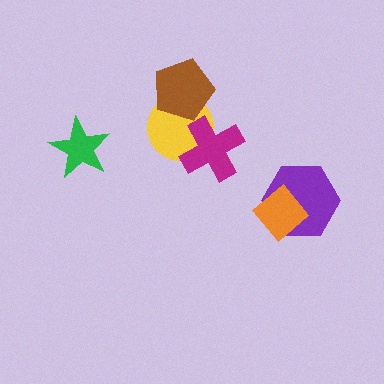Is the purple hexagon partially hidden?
Yes, it is partially covered by another shape.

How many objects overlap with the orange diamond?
1 object overlaps with the orange diamond.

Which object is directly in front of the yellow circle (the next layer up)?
The brown pentagon is directly in front of the yellow circle.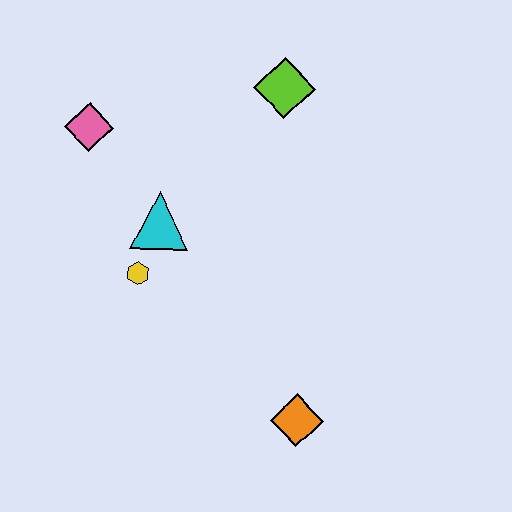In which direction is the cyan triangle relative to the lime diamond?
The cyan triangle is below the lime diamond.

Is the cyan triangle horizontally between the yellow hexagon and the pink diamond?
No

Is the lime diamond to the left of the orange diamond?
Yes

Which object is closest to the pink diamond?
The cyan triangle is closest to the pink diamond.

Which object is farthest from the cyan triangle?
The orange diamond is farthest from the cyan triangle.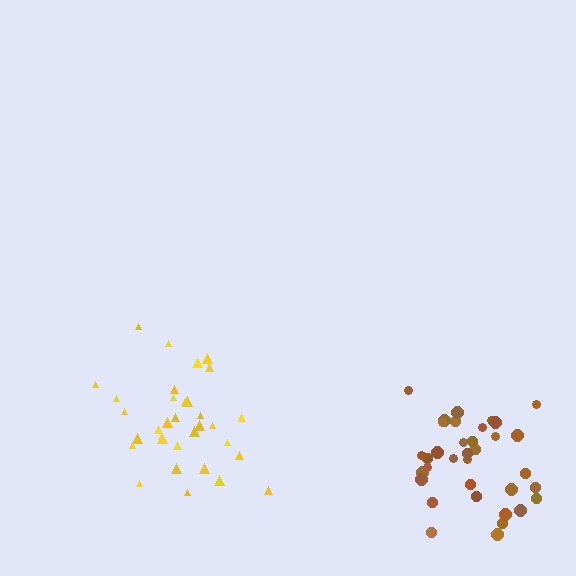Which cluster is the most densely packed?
Brown.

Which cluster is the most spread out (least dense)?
Yellow.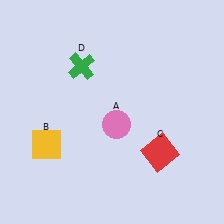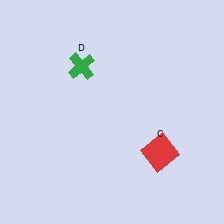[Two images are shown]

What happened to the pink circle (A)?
The pink circle (A) was removed in Image 2. It was in the bottom-right area of Image 1.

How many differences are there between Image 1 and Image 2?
There are 2 differences between the two images.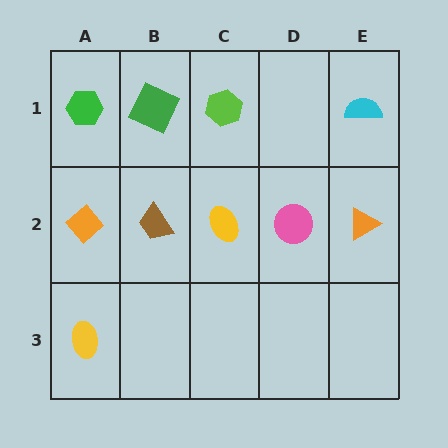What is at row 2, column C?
A yellow ellipse.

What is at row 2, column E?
An orange triangle.